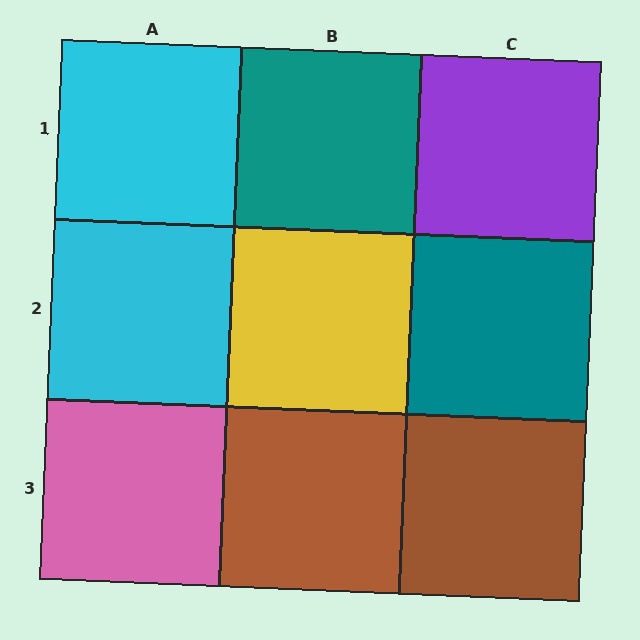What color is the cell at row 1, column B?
Teal.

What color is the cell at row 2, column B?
Yellow.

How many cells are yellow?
1 cell is yellow.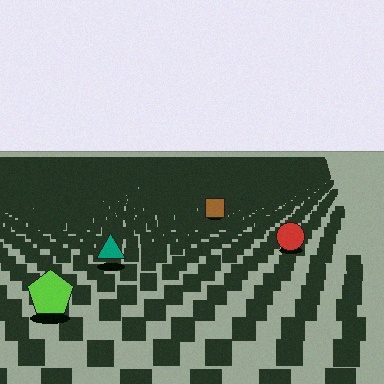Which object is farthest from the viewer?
The brown square is farthest from the viewer. It appears smaller and the ground texture around it is denser.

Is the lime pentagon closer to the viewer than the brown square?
Yes. The lime pentagon is closer — you can tell from the texture gradient: the ground texture is coarser near it.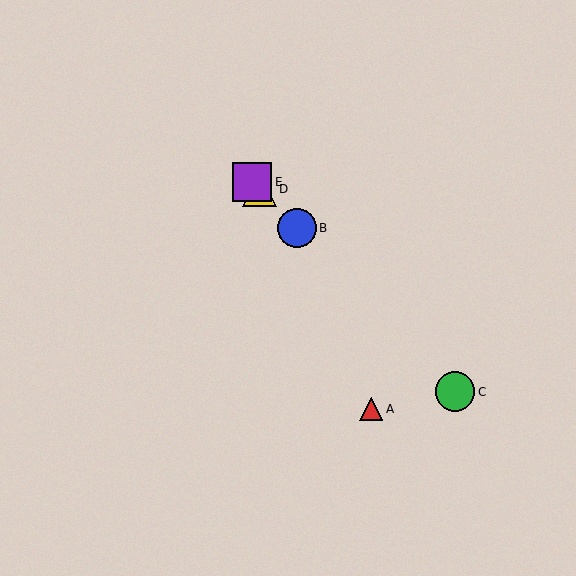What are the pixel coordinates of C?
Object C is at (455, 392).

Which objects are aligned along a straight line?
Objects B, C, D, E are aligned along a straight line.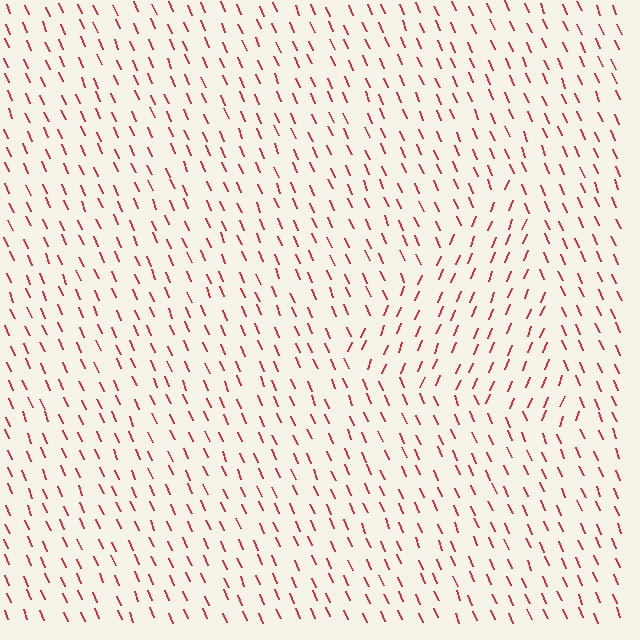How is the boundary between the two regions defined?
The boundary is defined purely by a change in line orientation (approximately 45 degrees difference). All lines are the same color and thickness.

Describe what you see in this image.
The image is filled with small red line segments. A triangle region in the image has lines oriented differently from the surrounding lines, creating a visible texture boundary.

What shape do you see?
I see a triangle.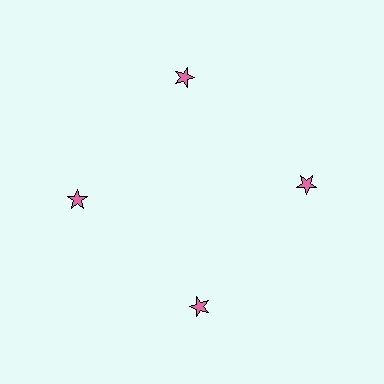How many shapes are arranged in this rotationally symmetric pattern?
There are 4 shapes, arranged in 4 groups of 1.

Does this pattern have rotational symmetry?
Yes, this pattern has 4-fold rotational symmetry. It looks the same after rotating 90 degrees around the center.